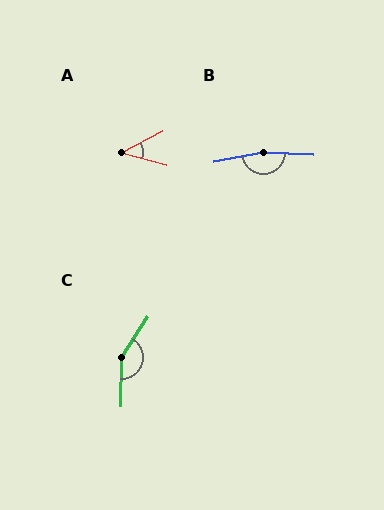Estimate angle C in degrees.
Approximately 148 degrees.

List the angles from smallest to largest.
A (43°), C (148°), B (167°).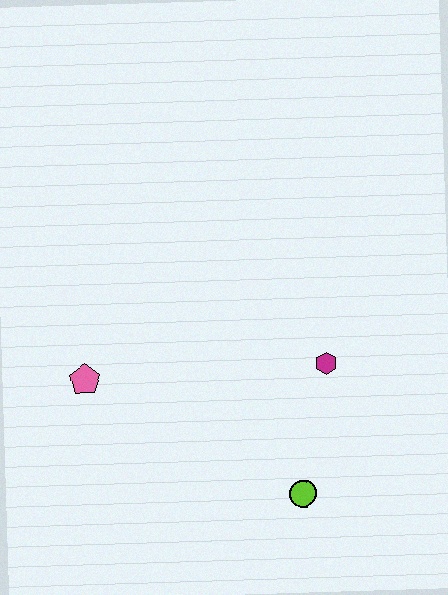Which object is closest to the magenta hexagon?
The lime circle is closest to the magenta hexagon.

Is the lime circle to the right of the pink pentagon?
Yes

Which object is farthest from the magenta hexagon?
The pink pentagon is farthest from the magenta hexagon.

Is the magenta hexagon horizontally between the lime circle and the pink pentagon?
No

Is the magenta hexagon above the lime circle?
Yes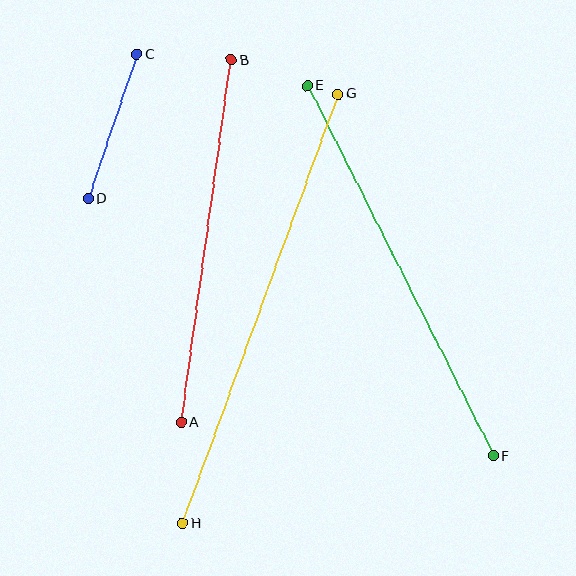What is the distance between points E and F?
The distance is approximately 414 pixels.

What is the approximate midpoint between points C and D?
The midpoint is at approximately (112, 126) pixels.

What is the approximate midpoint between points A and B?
The midpoint is at approximately (206, 241) pixels.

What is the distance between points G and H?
The distance is approximately 457 pixels.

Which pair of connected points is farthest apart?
Points G and H are farthest apart.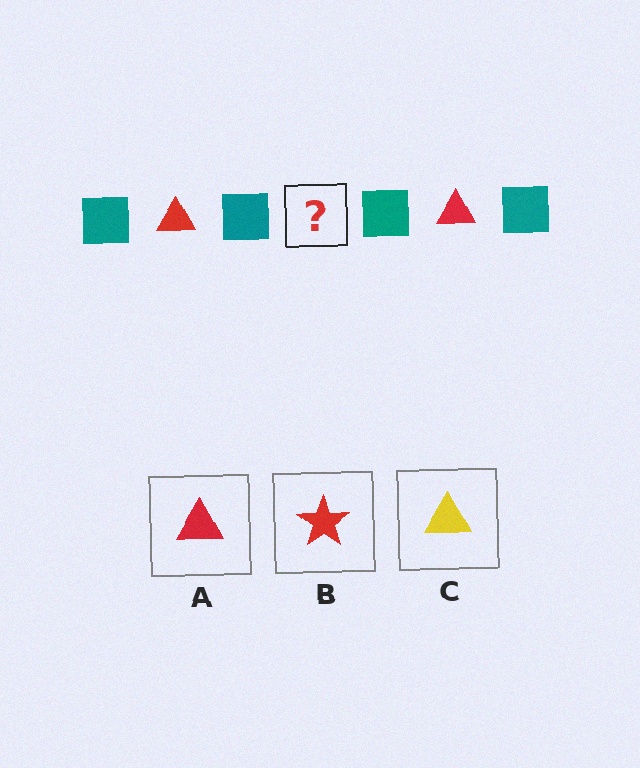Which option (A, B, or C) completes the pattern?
A.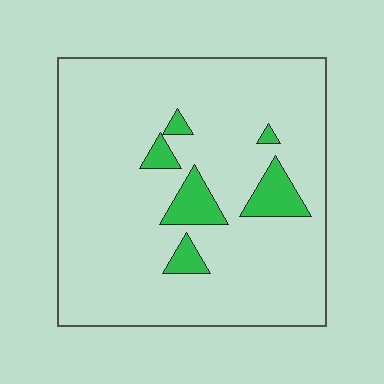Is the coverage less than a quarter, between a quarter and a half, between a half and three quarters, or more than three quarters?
Less than a quarter.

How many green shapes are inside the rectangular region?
6.